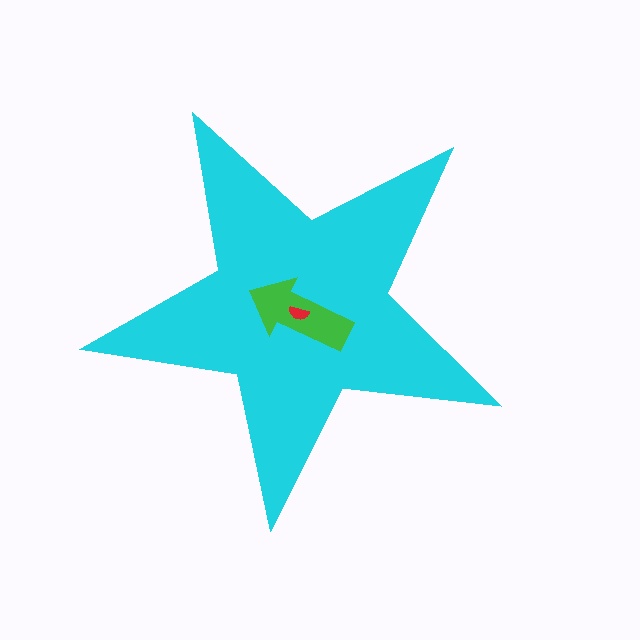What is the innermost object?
The red semicircle.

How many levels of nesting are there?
3.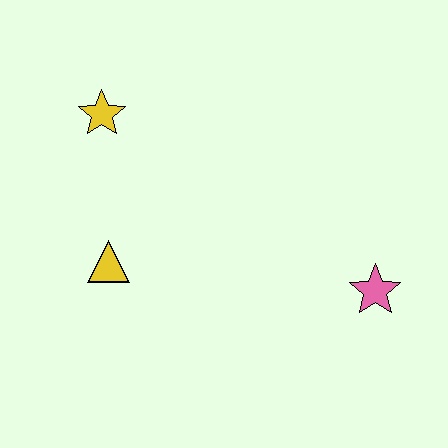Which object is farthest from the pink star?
The yellow star is farthest from the pink star.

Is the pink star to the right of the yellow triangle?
Yes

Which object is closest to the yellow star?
The yellow triangle is closest to the yellow star.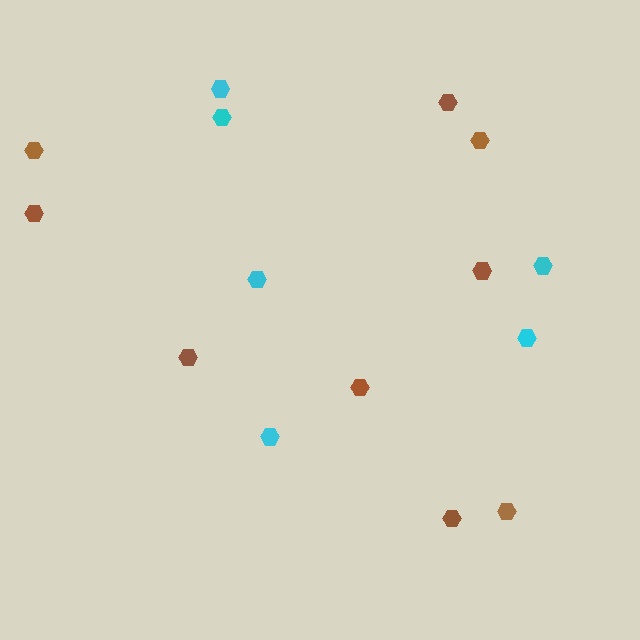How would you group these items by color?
There are 2 groups: one group of cyan hexagons (6) and one group of brown hexagons (9).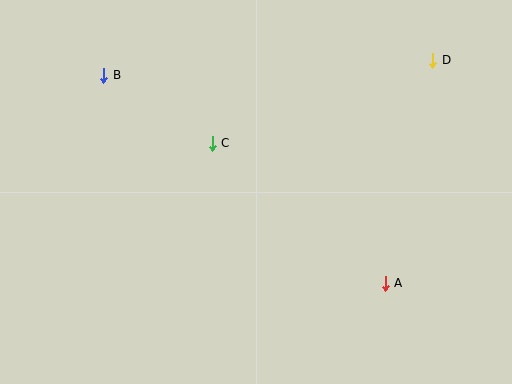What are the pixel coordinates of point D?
Point D is at (433, 60).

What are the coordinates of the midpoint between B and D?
The midpoint between B and D is at (268, 68).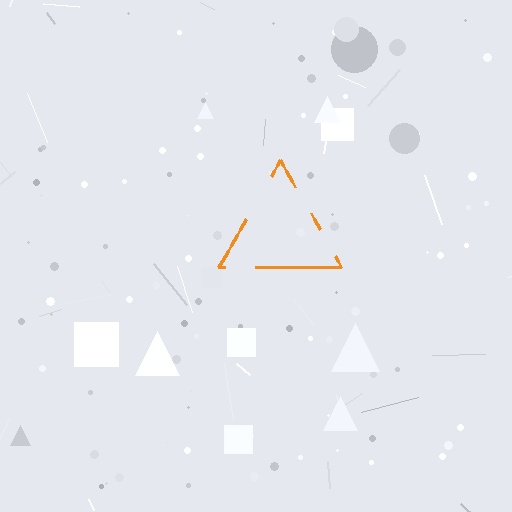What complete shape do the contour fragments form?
The contour fragments form a triangle.